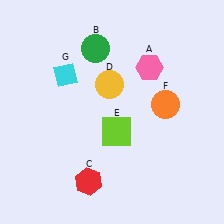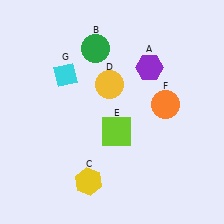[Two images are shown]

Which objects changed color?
A changed from pink to purple. C changed from red to yellow.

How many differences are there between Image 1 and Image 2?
There are 2 differences between the two images.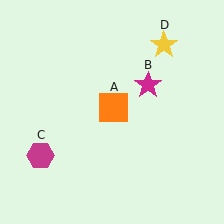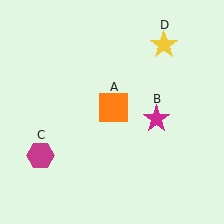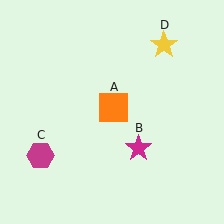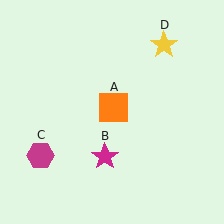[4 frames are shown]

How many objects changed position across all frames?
1 object changed position: magenta star (object B).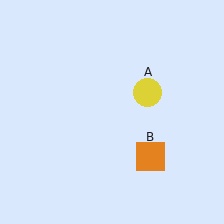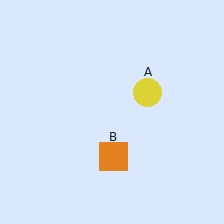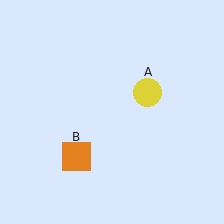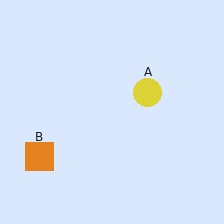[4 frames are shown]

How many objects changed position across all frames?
1 object changed position: orange square (object B).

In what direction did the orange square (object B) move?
The orange square (object B) moved left.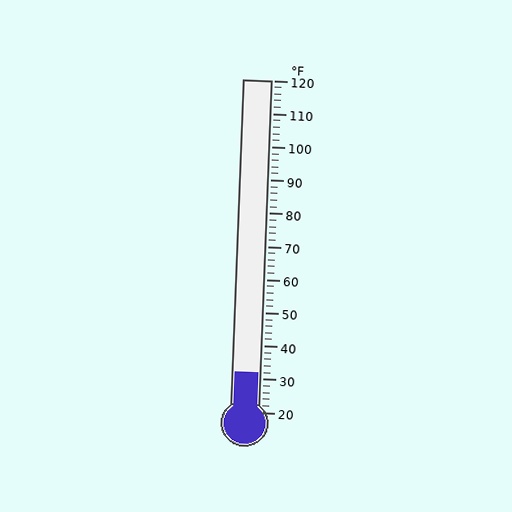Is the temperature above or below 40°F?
The temperature is below 40°F.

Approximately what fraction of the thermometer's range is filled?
The thermometer is filled to approximately 10% of its range.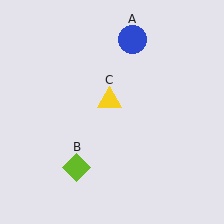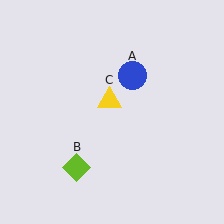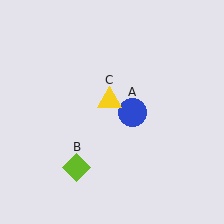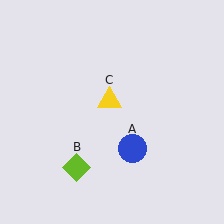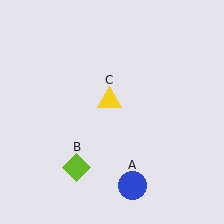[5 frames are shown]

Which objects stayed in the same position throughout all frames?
Lime diamond (object B) and yellow triangle (object C) remained stationary.